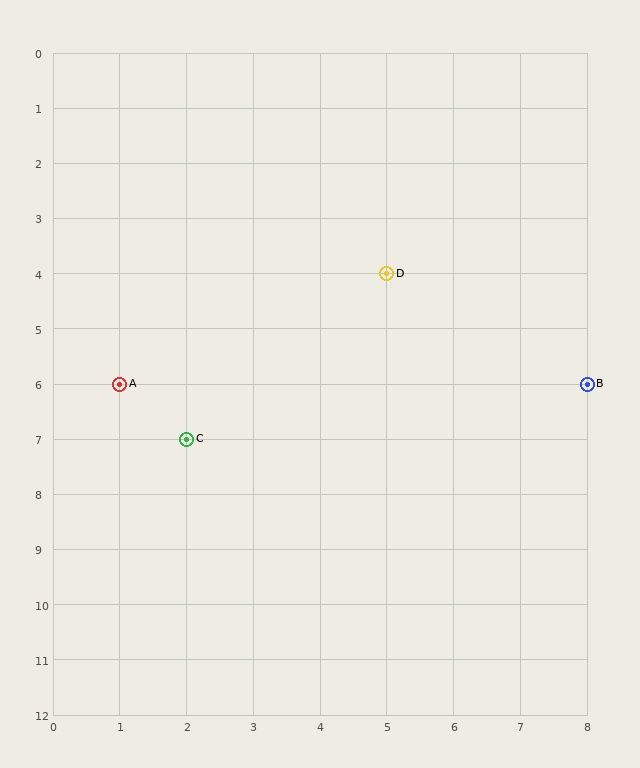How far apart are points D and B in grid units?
Points D and B are 3 columns and 2 rows apart (about 3.6 grid units diagonally).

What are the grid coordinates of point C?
Point C is at grid coordinates (2, 7).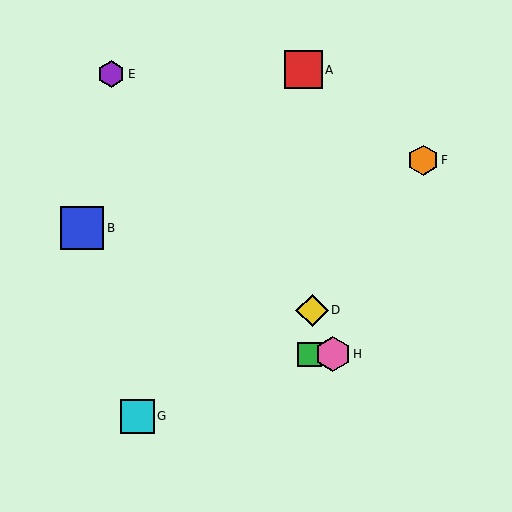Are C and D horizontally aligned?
No, C is at y≈354 and D is at y≈310.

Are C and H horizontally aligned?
Yes, both are at y≈354.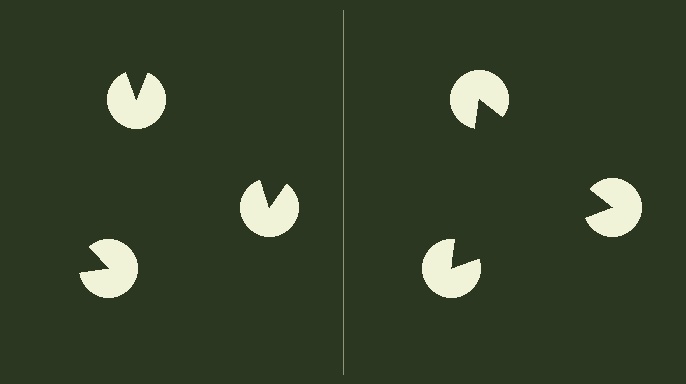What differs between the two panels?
The pac-man discs are positioned identically on both sides; only the wedge orientations differ. On the right they align to a triangle; on the left they are misaligned.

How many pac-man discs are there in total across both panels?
6 — 3 on each side.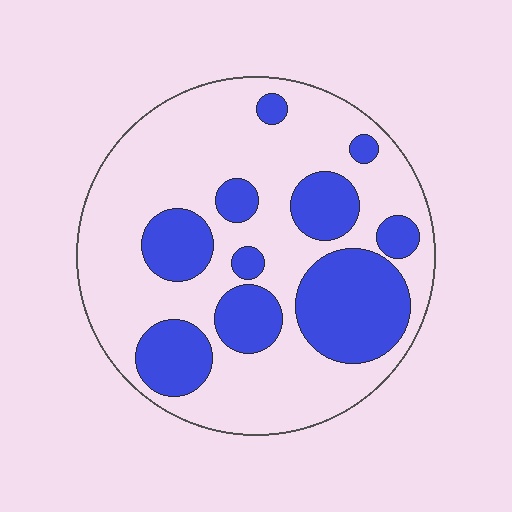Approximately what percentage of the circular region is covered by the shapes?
Approximately 30%.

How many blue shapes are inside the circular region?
10.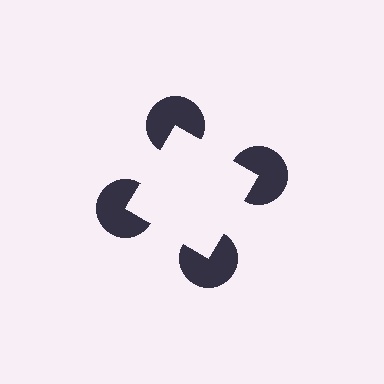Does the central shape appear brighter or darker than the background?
It typically appears slightly brighter than the background, even though no actual brightness change is drawn.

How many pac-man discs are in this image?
There are 4 — one at each vertex of the illusory square.